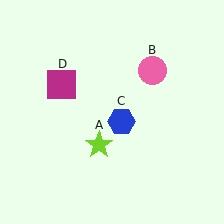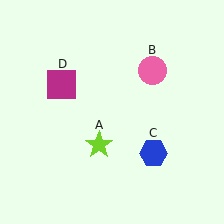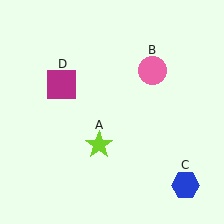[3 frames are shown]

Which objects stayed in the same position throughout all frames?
Lime star (object A) and pink circle (object B) and magenta square (object D) remained stationary.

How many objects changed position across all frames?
1 object changed position: blue hexagon (object C).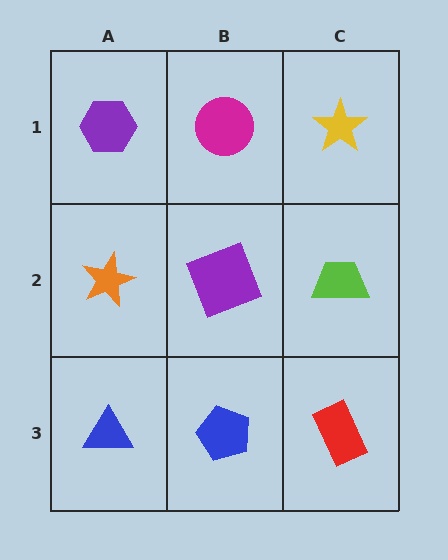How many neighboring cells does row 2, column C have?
3.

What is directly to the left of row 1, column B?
A purple hexagon.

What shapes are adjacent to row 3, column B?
A purple square (row 2, column B), a blue triangle (row 3, column A), a red rectangle (row 3, column C).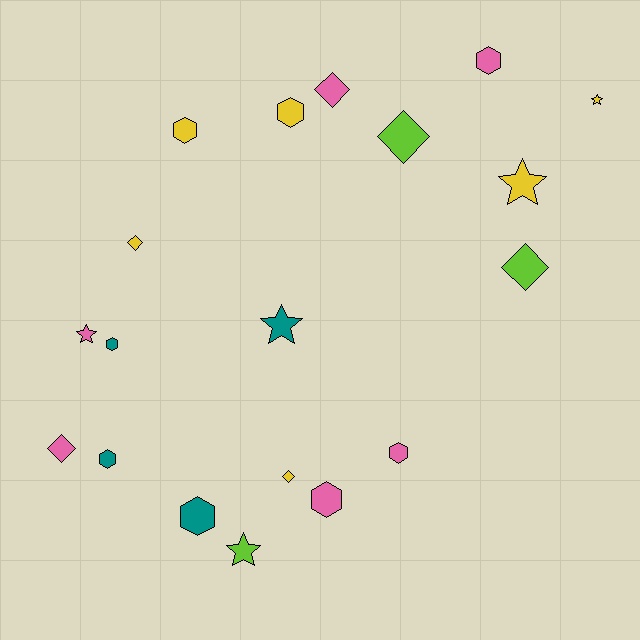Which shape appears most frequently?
Hexagon, with 8 objects.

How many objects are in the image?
There are 19 objects.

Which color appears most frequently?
Yellow, with 6 objects.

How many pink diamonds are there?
There are 2 pink diamonds.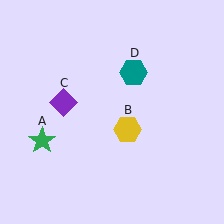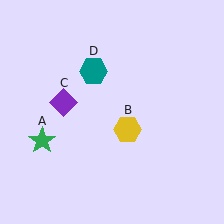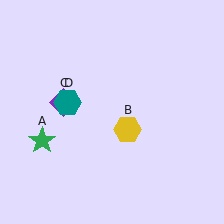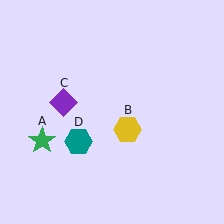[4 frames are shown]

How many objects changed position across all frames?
1 object changed position: teal hexagon (object D).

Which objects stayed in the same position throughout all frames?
Green star (object A) and yellow hexagon (object B) and purple diamond (object C) remained stationary.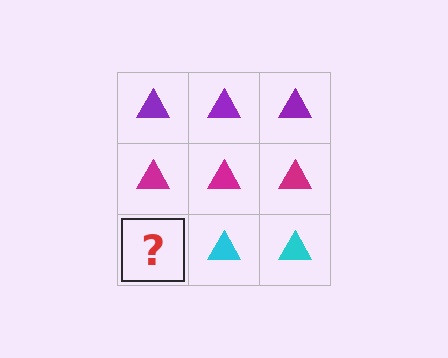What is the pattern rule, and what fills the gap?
The rule is that each row has a consistent color. The gap should be filled with a cyan triangle.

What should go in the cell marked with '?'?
The missing cell should contain a cyan triangle.